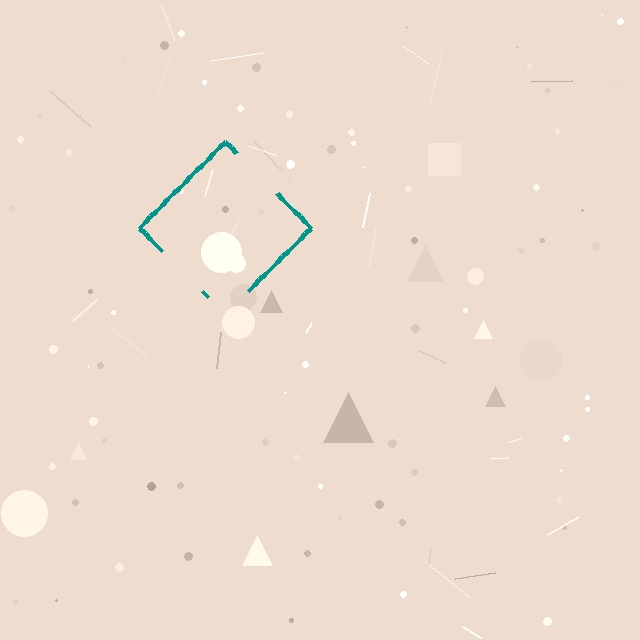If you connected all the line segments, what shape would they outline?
They would outline a diamond.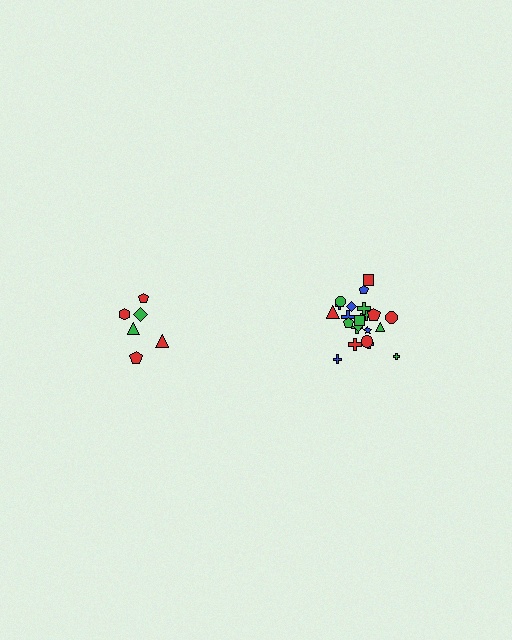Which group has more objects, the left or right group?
The right group.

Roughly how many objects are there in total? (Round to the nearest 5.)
Roughly 30 objects in total.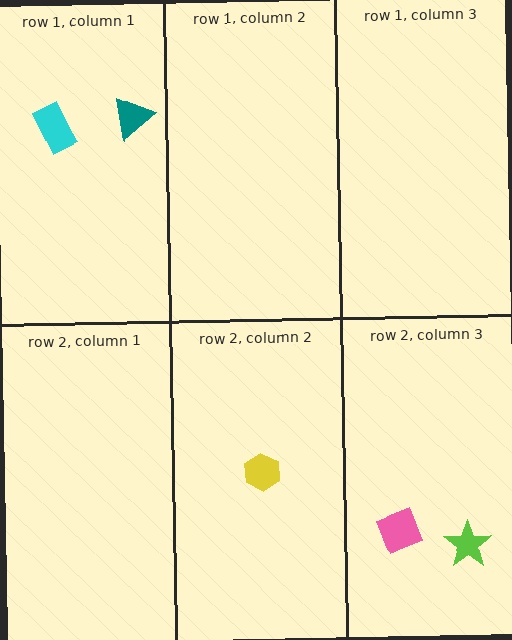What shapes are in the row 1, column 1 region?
The cyan rectangle, the teal triangle.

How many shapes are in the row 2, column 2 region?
1.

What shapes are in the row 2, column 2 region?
The yellow hexagon.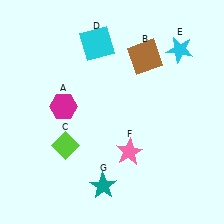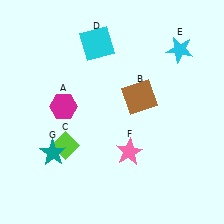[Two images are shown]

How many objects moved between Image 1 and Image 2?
2 objects moved between the two images.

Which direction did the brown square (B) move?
The brown square (B) moved down.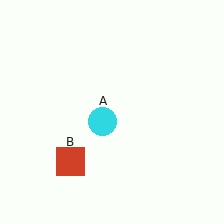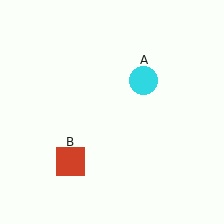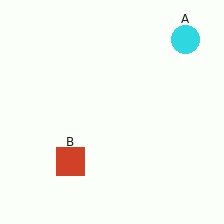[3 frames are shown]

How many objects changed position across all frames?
1 object changed position: cyan circle (object A).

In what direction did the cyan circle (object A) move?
The cyan circle (object A) moved up and to the right.